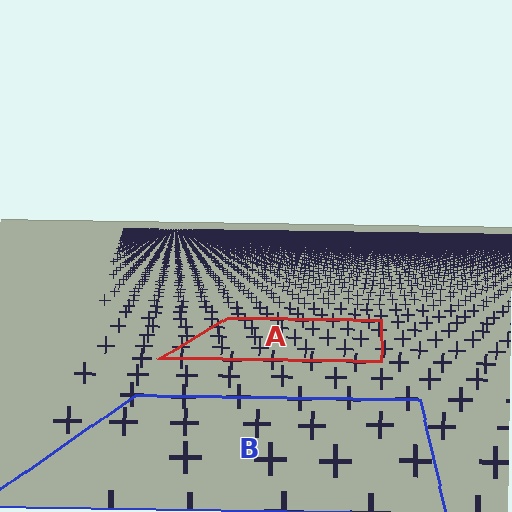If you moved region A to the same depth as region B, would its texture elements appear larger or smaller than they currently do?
They would appear larger. At a closer depth, the same texture elements are projected at a bigger on-screen size.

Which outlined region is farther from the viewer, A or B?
Region A is farther from the viewer — the texture elements inside it appear smaller and more densely packed.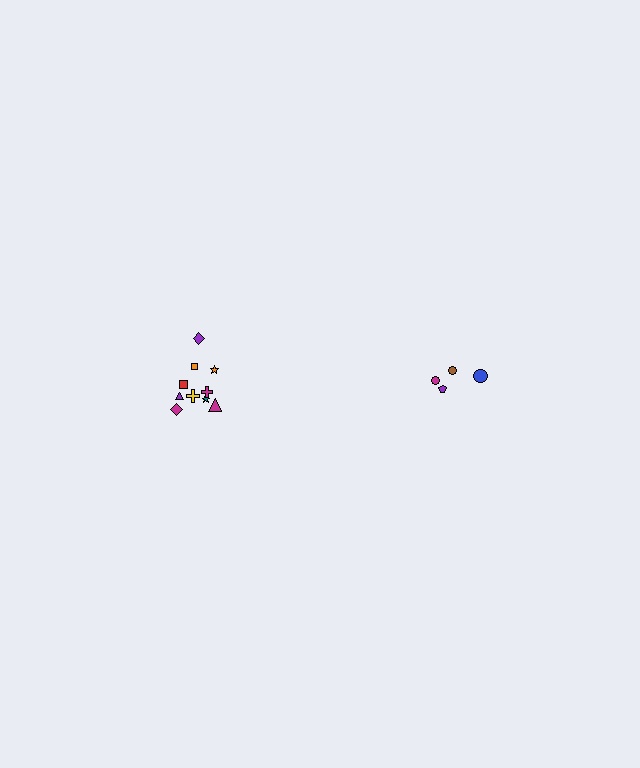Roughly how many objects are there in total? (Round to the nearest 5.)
Roughly 15 objects in total.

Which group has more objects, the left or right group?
The left group.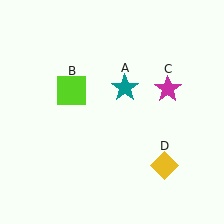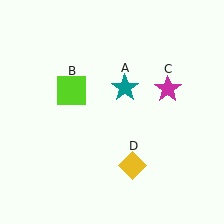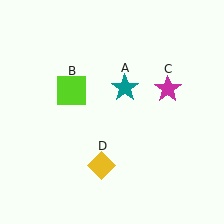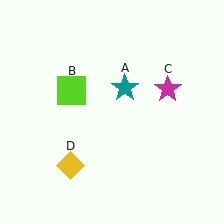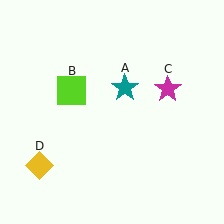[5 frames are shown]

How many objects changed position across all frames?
1 object changed position: yellow diamond (object D).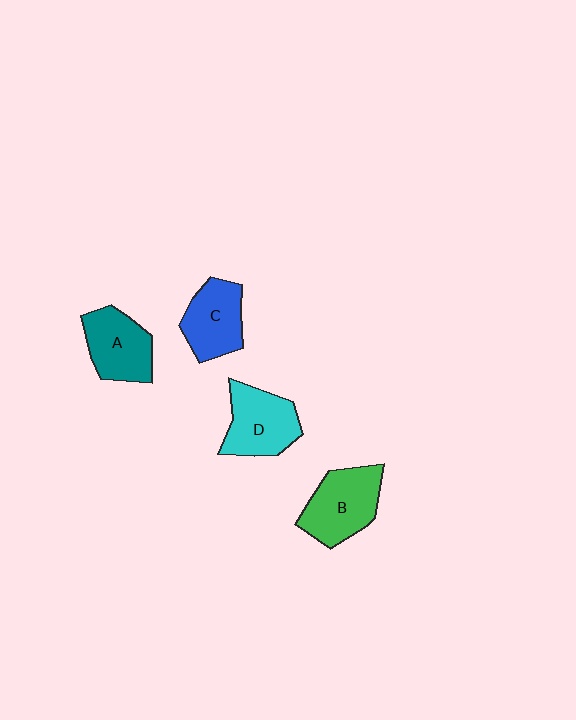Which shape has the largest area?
Shape B (green).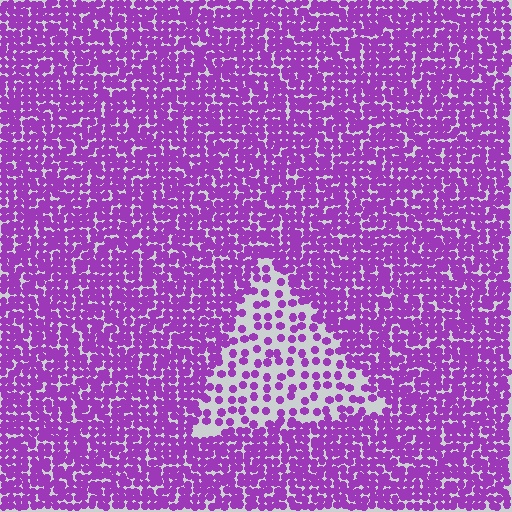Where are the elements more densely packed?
The elements are more densely packed outside the triangle boundary.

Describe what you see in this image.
The image contains small purple elements arranged at two different densities. A triangle-shaped region is visible where the elements are less densely packed than the surrounding area.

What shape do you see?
I see a triangle.